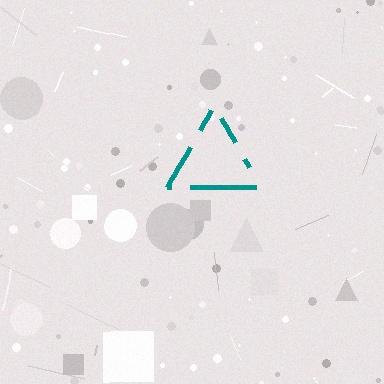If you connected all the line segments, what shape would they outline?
They would outline a triangle.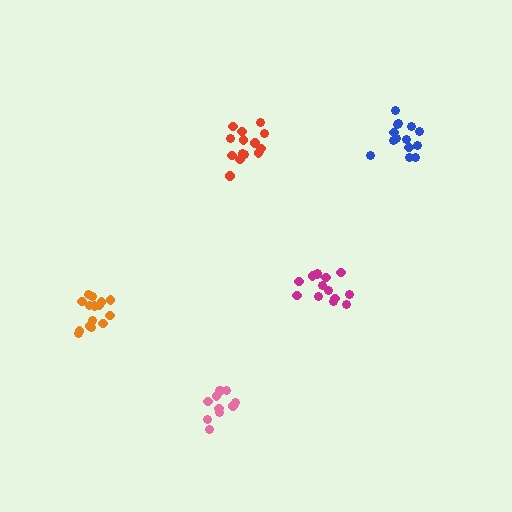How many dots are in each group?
Group 1: 14 dots, Group 2: 15 dots, Group 3: 11 dots, Group 4: 14 dots, Group 5: 15 dots (69 total).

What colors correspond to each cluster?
The clusters are colored: magenta, red, pink, blue, orange.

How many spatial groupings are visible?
There are 5 spatial groupings.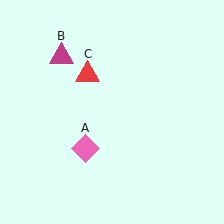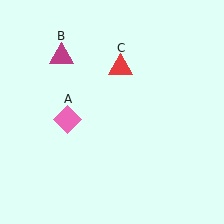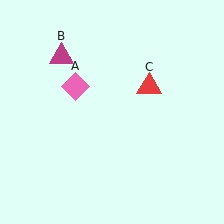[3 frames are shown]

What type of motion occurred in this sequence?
The pink diamond (object A), red triangle (object C) rotated clockwise around the center of the scene.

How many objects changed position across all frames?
2 objects changed position: pink diamond (object A), red triangle (object C).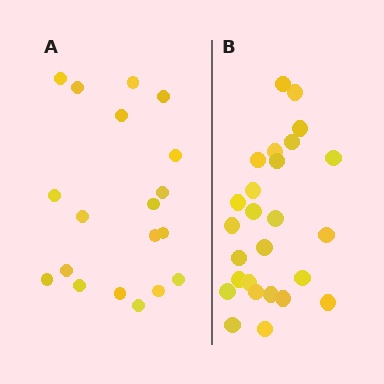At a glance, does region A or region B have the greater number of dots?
Region B (the right region) has more dots.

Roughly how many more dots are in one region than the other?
Region B has roughly 8 or so more dots than region A.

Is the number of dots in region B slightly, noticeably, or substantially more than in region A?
Region B has noticeably more, but not dramatically so. The ratio is roughly 1.4 to 1.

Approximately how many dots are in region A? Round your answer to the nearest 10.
About 20 dots. (The exact count is 19, which rounds to 20.)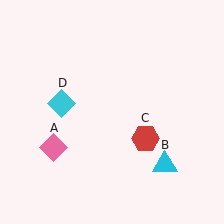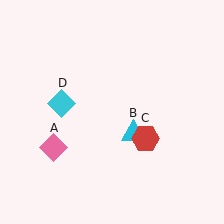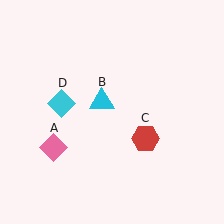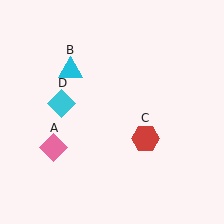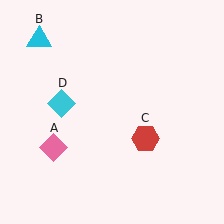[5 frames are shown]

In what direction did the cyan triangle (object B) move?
The cyan triangle (object B) moved up and to the left.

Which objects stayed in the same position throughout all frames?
Pink diamond (object A) and red hexagon (object C) and cyan diamond (object D) remained stationary.